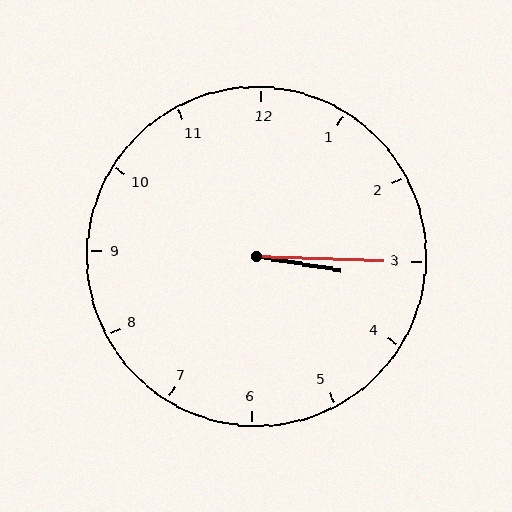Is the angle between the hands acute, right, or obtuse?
It is acute.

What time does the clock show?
3:15.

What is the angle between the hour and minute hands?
Approximately 8 degrees.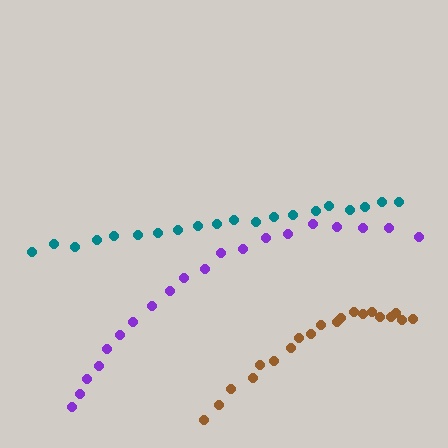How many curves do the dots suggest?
There are 3 distinct paths.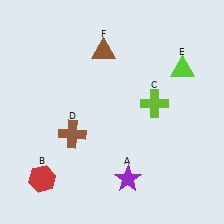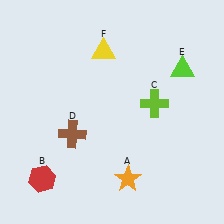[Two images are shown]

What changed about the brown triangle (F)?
In Image 1, F is brown. In Image 2, it changed to yellow.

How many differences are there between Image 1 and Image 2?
There are 2 differences between the two images.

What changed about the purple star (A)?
In Image 1, A is purple. In Image 2, it changed to orange.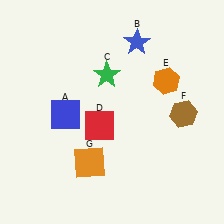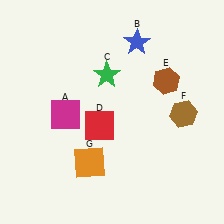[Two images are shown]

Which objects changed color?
A changed from blue to magenta. E changed from orange to brown.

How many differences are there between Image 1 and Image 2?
There are 2 differences between the two images.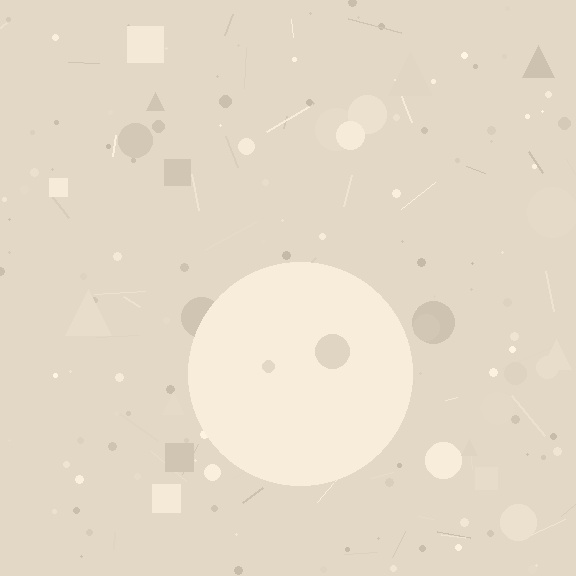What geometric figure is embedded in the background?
A circle is embedded in the background.